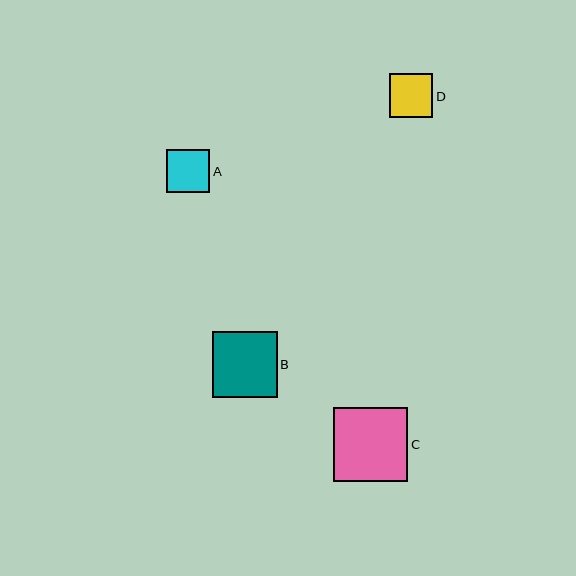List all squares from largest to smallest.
From largest to smallest: C, B, D, A.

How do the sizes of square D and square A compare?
Square D and square A are approximately the same size.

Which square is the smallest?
Square A is the smallest with a size of approximately 43 pixels.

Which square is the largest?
Square C is the largest with a size of approximately 74 pixels.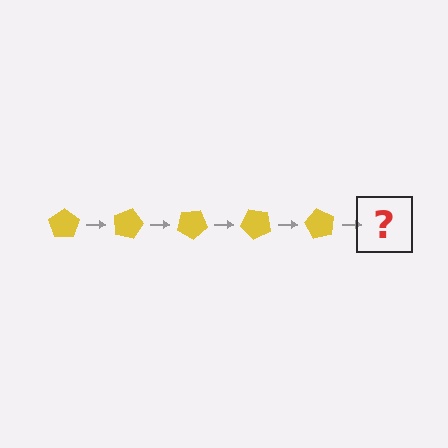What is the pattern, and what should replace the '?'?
The pattern is that the pentagon rotates 15 degrees each step. The '?' should be a yellow pentagon rotated 75 degrees.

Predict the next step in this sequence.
The next step is a yellow pentagon rotated 75 degrees.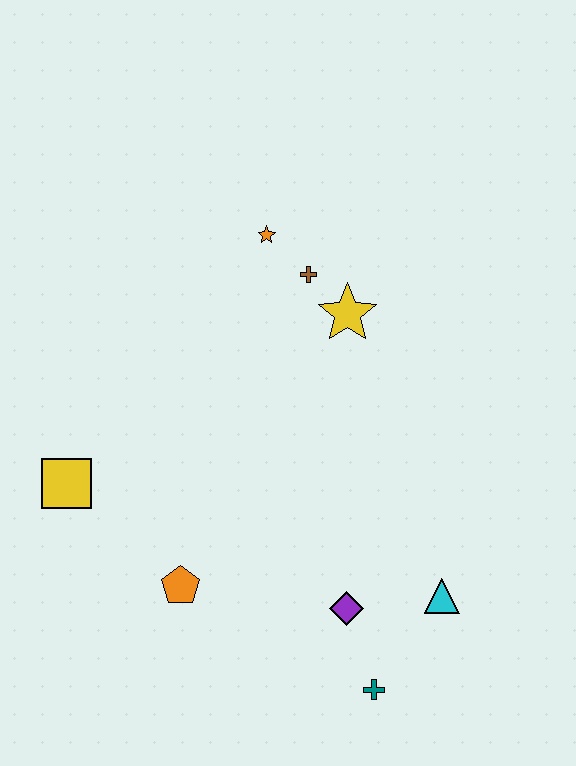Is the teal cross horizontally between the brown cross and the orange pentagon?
No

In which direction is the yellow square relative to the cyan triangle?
The yellow square is to the left of the cyan triangle.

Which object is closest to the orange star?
The brown cross is closest to the orange star.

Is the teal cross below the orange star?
Yes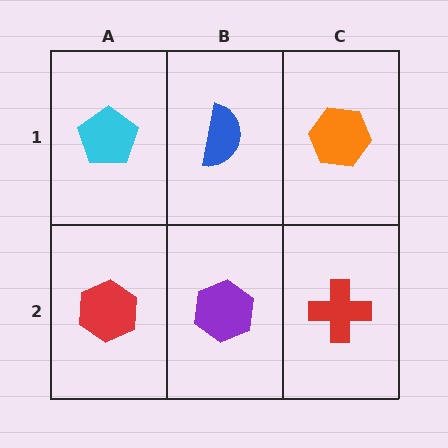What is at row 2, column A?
A red hexagon.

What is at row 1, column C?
An orange hexagon.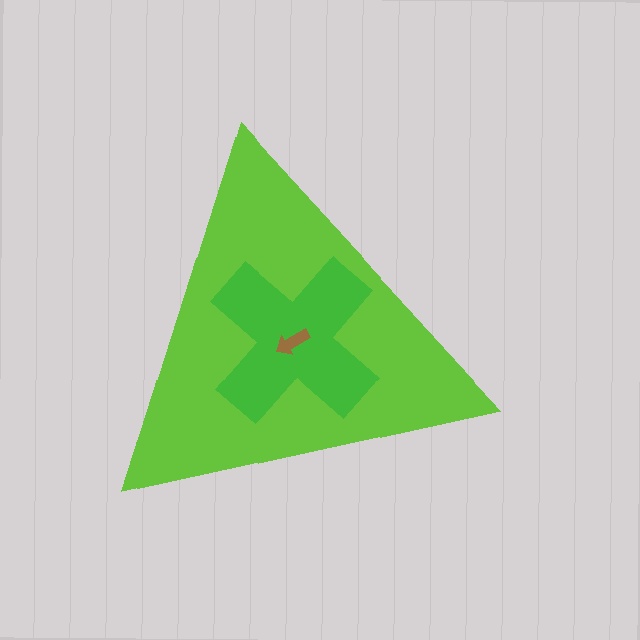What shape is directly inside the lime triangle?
The green cross.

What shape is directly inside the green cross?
The brown arrow.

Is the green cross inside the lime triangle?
Yes.